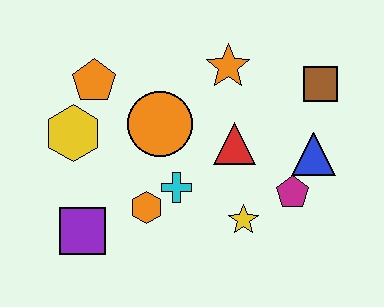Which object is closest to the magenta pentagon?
The blue triangle is closest to the magenta pentagon.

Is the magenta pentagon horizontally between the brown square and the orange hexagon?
Yes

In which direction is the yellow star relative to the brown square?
The yellow star is below the brown square.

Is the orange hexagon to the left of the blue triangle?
Yes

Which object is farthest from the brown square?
The purple square is farthest from the brown square.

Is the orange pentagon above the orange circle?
Yes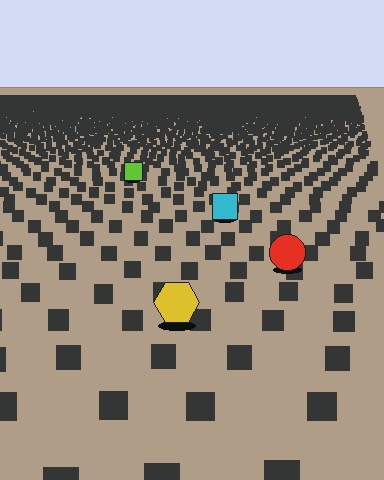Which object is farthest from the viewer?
The lime square is farthest from the viewer. It appears smaller and the ground texture around it is denser.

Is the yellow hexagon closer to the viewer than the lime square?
Yes. The yellow hexagon is closer — you can tell from the texture gradient: the ground texture is coarser near it.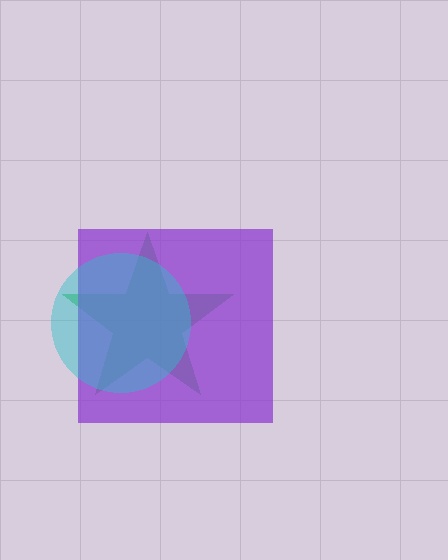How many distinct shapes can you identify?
There are 3 distinct shapes: a green star, a purple square, a cyan circle.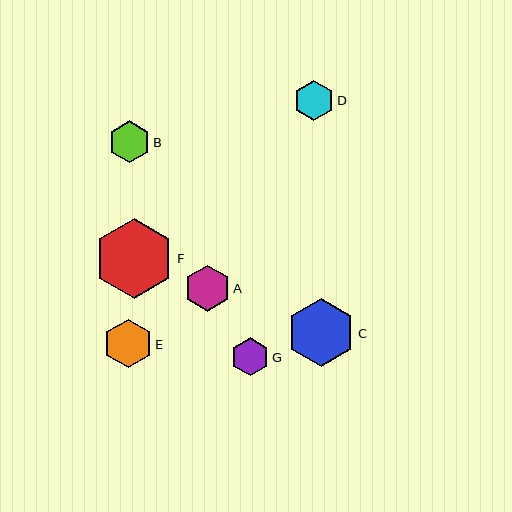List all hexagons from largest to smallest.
From largest to smallest: F, C, E, A, B, D, G.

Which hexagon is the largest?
Hexagon F is the largest with a size of approximately 80 pixels.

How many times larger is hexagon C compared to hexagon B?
Hexagon C is approximately 1.6 times the size of hexagon B.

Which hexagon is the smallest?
Hexagon G is the smallest with a size of approximately 38 pixels.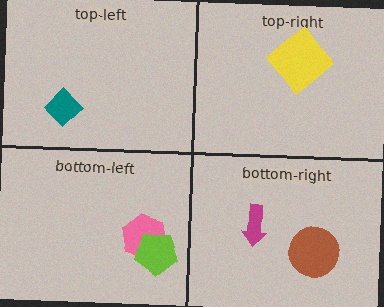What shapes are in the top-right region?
The yellow diamond.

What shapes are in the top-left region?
The teal diamond.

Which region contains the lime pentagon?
The bottom-left region.